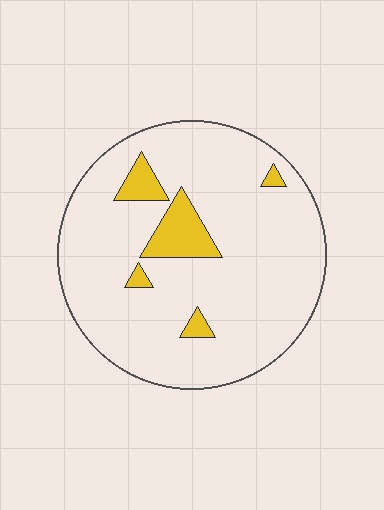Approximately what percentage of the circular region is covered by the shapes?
Approximately 10%.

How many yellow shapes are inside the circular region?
5.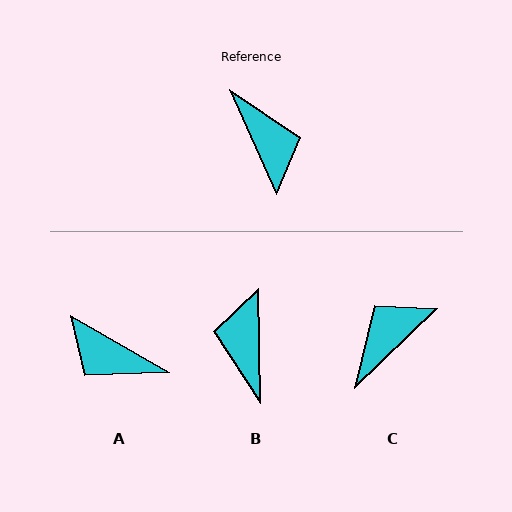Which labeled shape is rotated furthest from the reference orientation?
B, about 157 degrees away.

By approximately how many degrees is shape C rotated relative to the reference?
Approximately 110 degrees counter-clockwise.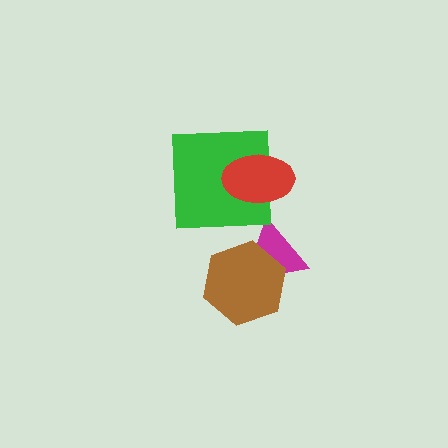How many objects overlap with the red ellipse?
1 object overlaps with the red ellipse.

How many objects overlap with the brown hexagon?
1 object overlaps with the brown hexagon.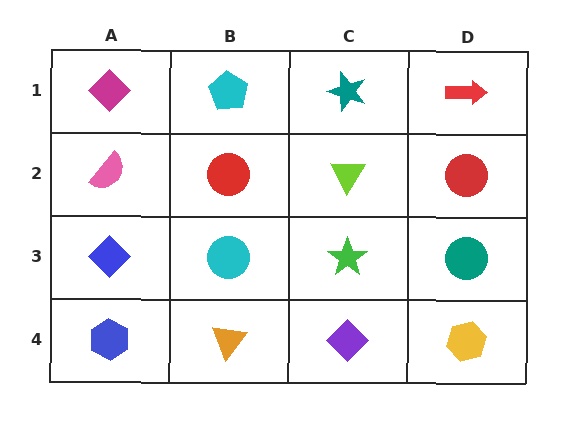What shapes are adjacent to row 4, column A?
A blue diamond (row 3, column A), an orange triangle (row 4, column B).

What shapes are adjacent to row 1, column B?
A red circle (row 2, column B), a magenta diamond (row 1, column A), a teal star (row 1, column C).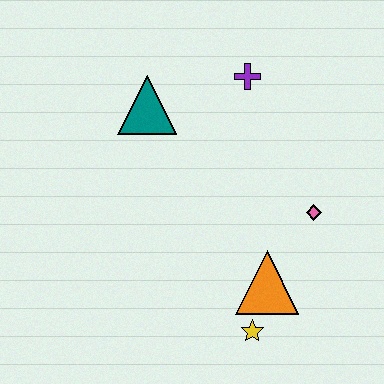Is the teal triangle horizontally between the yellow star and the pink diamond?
No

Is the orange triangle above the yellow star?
Yes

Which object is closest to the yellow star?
The orange triangle is closest to the yellow star.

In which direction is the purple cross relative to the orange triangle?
The purple cross is above the orange triangle.